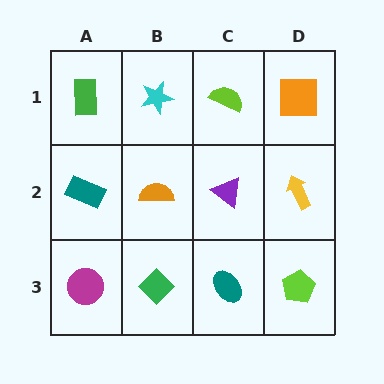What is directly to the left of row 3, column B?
A magenta circle.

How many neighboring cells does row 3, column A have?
2.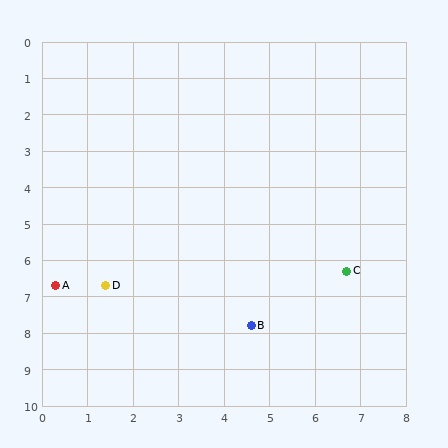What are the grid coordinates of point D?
Point D is at approximately (1.4, 6.7).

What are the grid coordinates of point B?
Point B is at approximately (4.6, 7.8).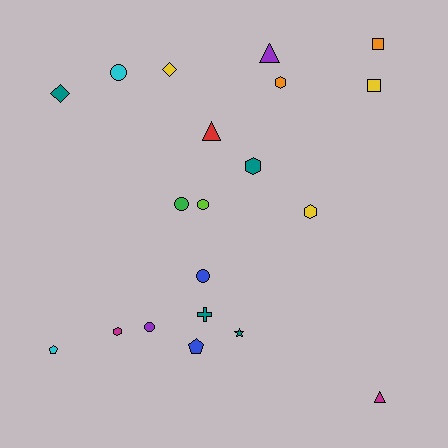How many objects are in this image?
There are 20 objects.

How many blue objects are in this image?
There are 2 blue objects.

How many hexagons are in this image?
There are 4 hexagons.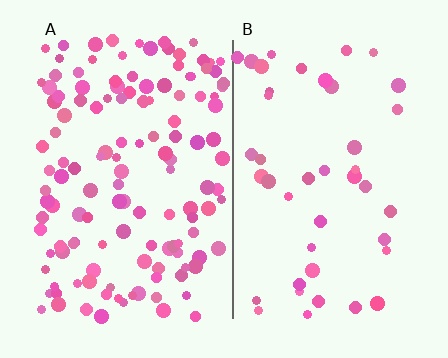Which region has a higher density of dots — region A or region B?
A (the left).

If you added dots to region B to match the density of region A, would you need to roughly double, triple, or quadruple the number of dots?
Approximately triple.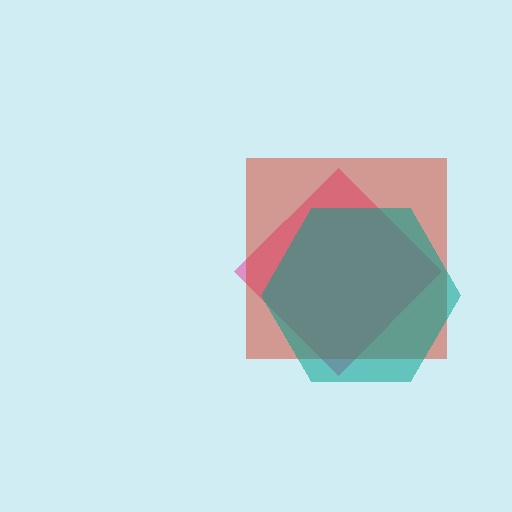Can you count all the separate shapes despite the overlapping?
Yes, there are 3 separate shapes.